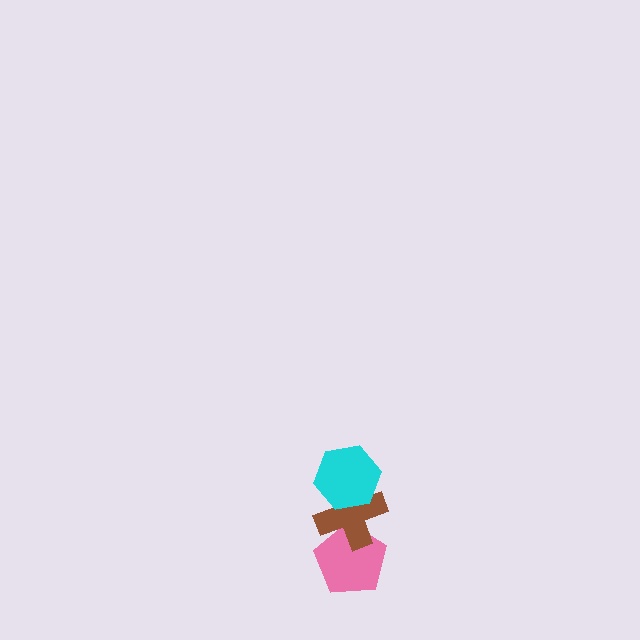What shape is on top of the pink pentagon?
The brown cross is on top of the pink pentagon.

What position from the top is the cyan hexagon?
The cyan hexagon is 1st from the top.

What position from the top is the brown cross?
The brown cross is 2nd from the top.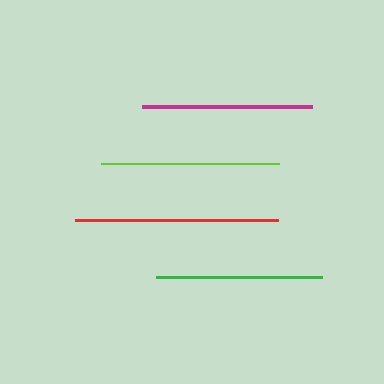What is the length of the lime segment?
The lime segment is approximately 179 pixels long.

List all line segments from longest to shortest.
From longest to shortest: red, lime, magenta, green.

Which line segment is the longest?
The red line is the longest at approximately 202 pixels.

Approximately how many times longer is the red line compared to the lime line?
The red line is approximately 1.1 times the length of the lime line.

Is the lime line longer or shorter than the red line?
The red line is longer than the lime line.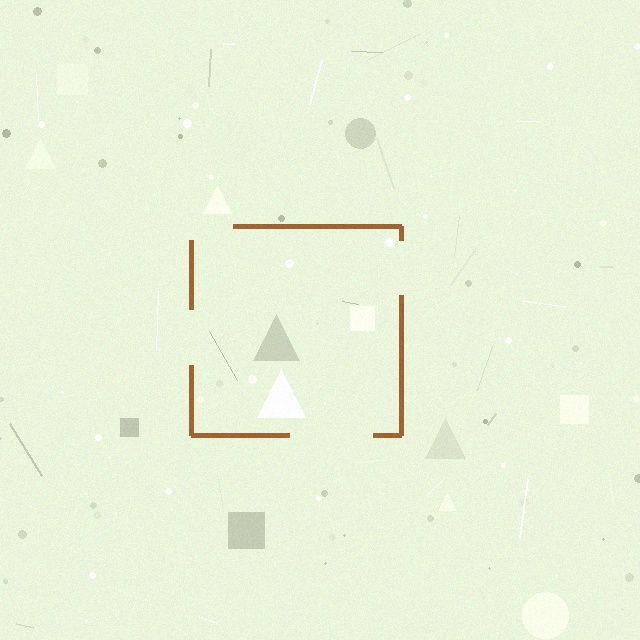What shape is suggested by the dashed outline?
The dashed outline suggests a square.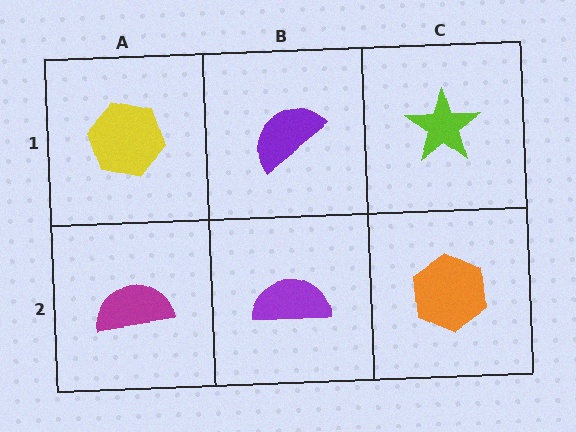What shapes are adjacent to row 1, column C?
An orange hexagon (row 2, column C), a purple semicircle (row 1, column B).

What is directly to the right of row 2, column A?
A purple semicircle.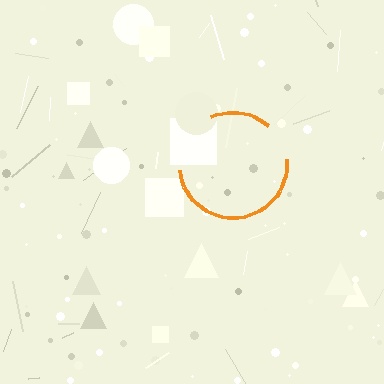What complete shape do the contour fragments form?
The contour fragments form a circle.